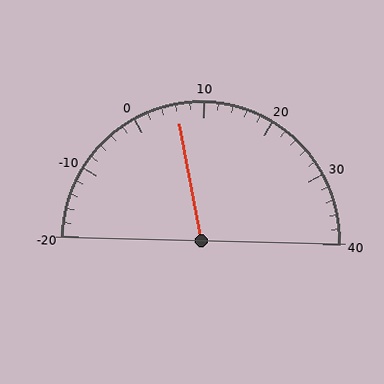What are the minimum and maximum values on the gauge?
The gauge ranges from -20 to 40.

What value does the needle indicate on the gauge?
The needle indicates approximately 6.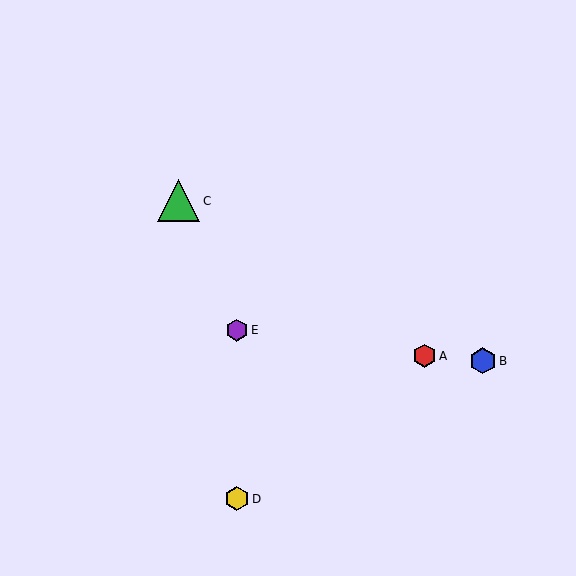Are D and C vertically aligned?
No, D is at x≈237 and C is at x≈179.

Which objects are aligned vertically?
Objects D, E are aligned vertically.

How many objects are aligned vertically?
2 objects (D, E) are aligned vertically.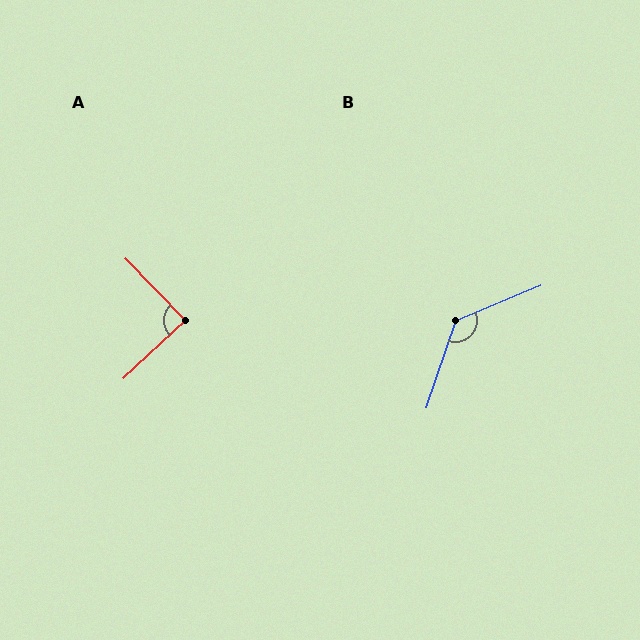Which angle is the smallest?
A, at approximately 89 degrees.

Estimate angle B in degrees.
Approximately 131 degrees.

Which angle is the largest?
B, at approximately 131 degrees.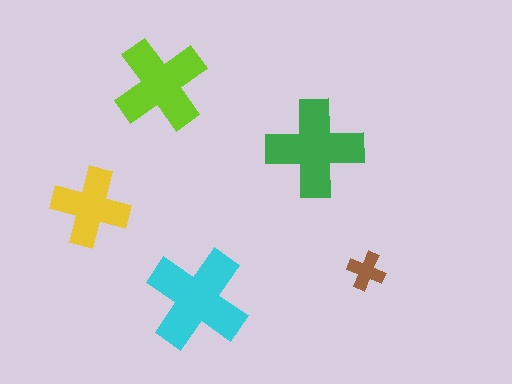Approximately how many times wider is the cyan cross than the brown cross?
About 2.5 times wider.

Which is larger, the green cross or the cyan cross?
The cyan one.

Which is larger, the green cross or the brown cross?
The green one.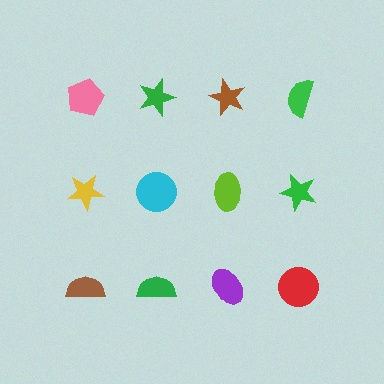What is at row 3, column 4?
A red circle.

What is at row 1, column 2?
A green star.